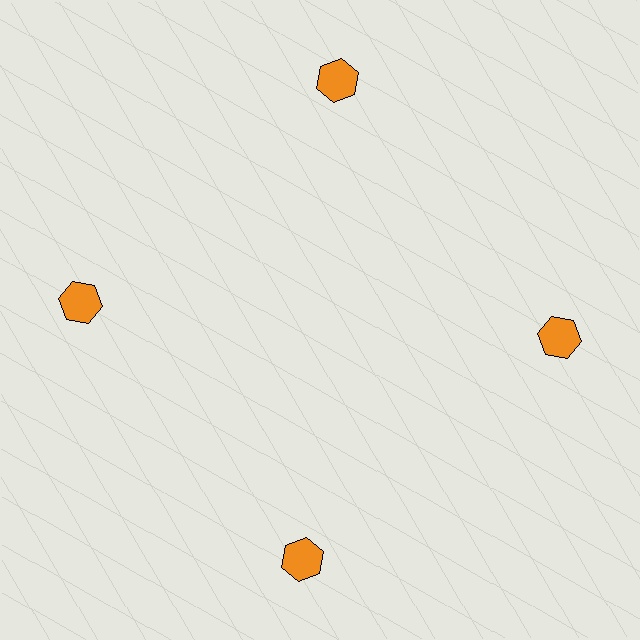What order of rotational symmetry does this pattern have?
This pattern has 4-fold rotational symmetry.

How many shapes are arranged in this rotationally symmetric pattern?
There are 4 shapes, arranged in 4 groups of 1.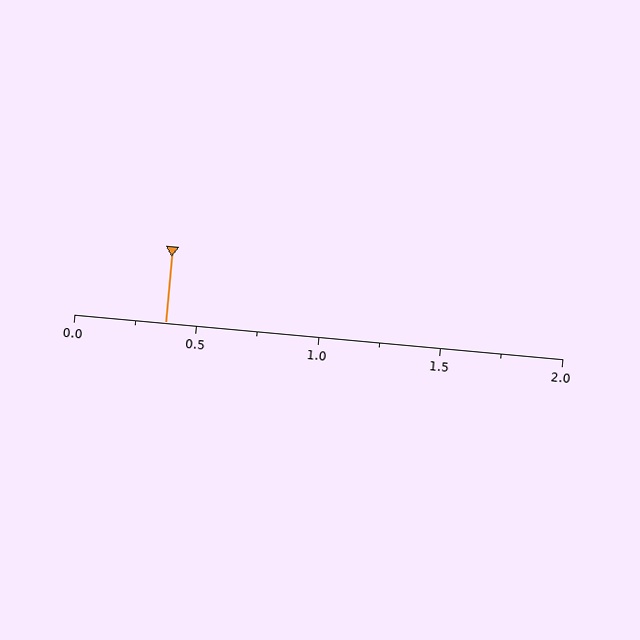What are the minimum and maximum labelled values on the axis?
The axis runs from 0.0 to 2.0.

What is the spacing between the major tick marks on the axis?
The major ticks are spaced 0.5 apart.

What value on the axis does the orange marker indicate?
The marker indicates approximately 0.38.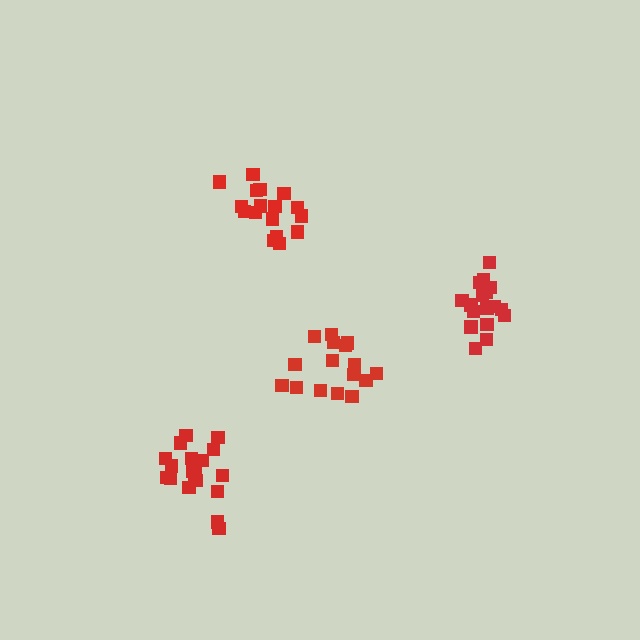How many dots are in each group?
Group 1: 19 dots, Group 2: 16 dots, Group 3: 17 dots, Group 4: 19 dots (71 total).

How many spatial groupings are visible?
There are 4 spatial groupings.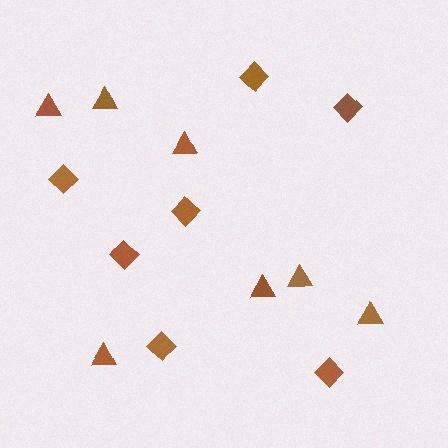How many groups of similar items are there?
There are 2 groups: one group of diamonds (7) and one group of triangles (7).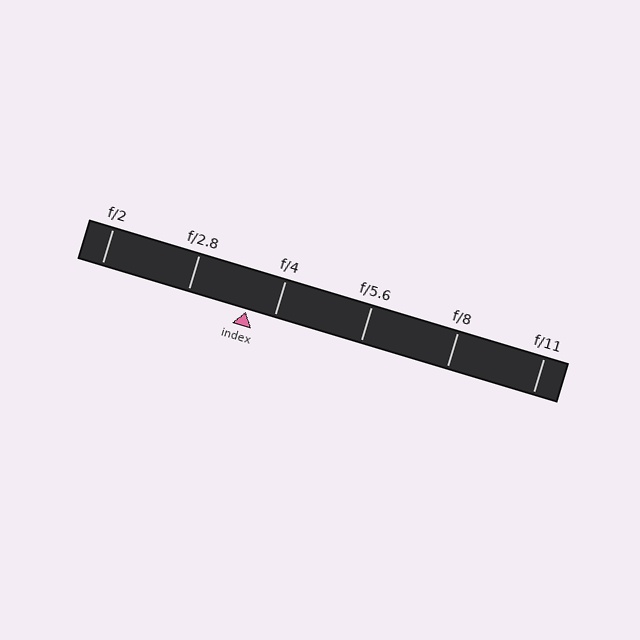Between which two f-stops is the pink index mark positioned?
The index mark is between f/2.8 and f/4.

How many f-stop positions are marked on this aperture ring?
There are 6 f-stop positions marked.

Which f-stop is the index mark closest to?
The index mark is closest to f/4.